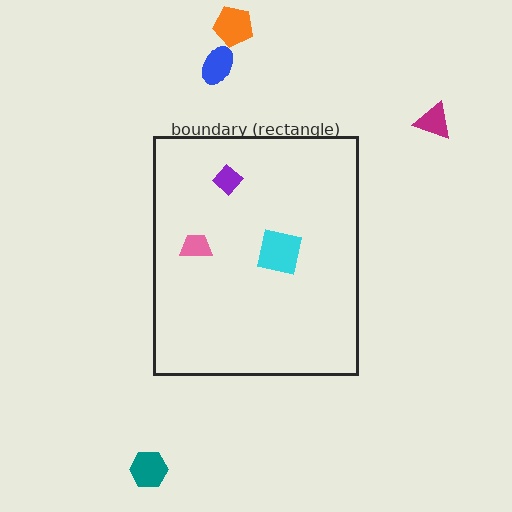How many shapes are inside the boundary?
3 inside, 4 outside.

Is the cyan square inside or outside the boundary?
Inside.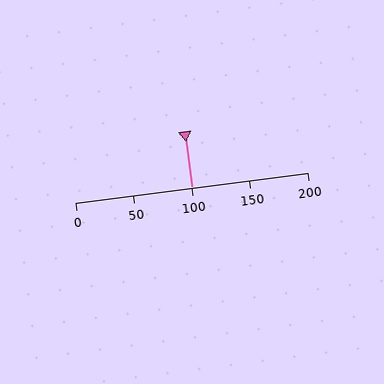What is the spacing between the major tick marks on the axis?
The major ticks are spaced 50 apart.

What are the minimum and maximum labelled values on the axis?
The axis runs from 0 to 200.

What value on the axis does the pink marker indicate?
The marker indicates approximately 100.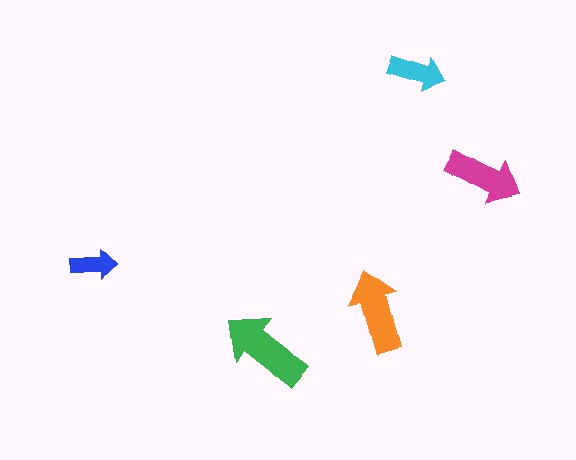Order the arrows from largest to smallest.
the green one, the orange one, the magenta one, the cyan one, the blue one.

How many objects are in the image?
There are 5 objects in the image.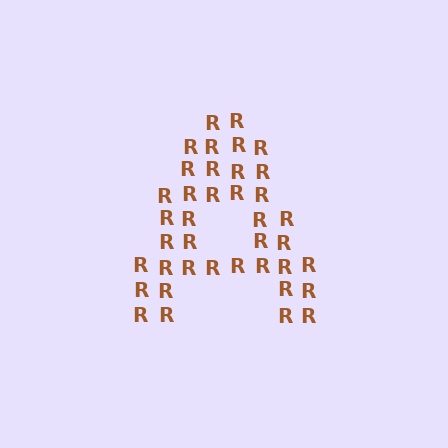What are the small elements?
The small elements are letter R's.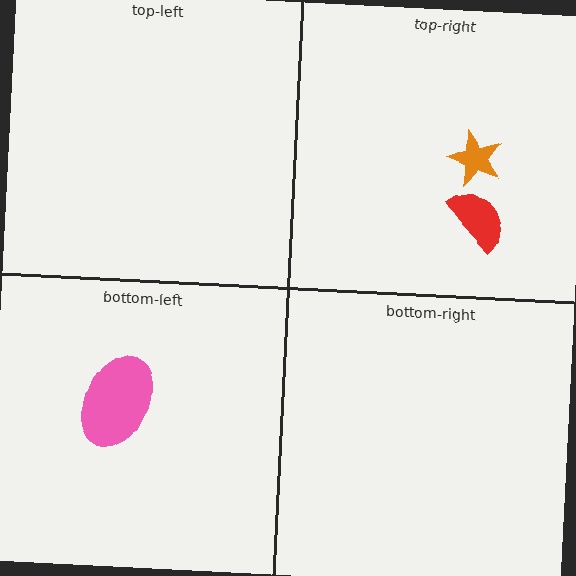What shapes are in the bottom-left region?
The pink ellipse.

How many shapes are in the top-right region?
2.